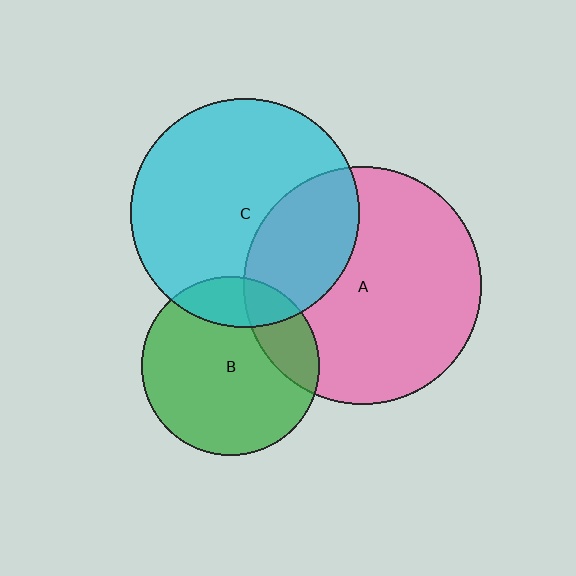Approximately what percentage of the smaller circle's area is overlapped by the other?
Approximately 30%.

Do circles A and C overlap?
Yes.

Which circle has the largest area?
Circle A (pink).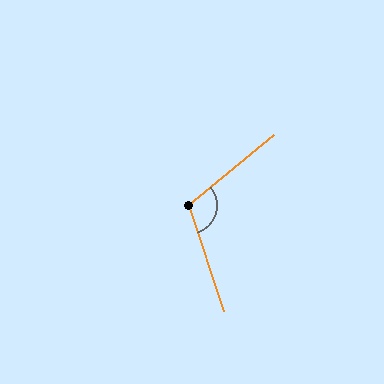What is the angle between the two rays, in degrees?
Approximately 111 degrees.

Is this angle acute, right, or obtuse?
It is obtuse.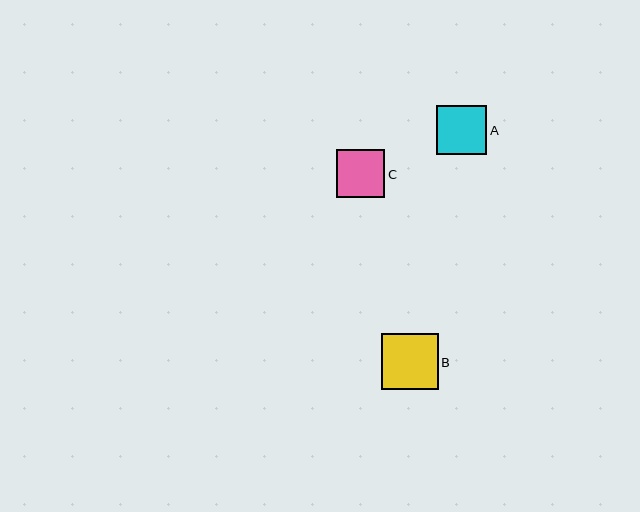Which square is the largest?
Square B is the largest with a size of approximately 56 pixels.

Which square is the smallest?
Square C is the smallest with a size of approximately 49 pixels.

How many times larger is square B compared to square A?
Square B is approximately 1.1 times the size of square A.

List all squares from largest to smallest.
From largest to smallest: B, A, C.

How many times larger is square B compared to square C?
Square B is approximately 1.2 times the size of square C.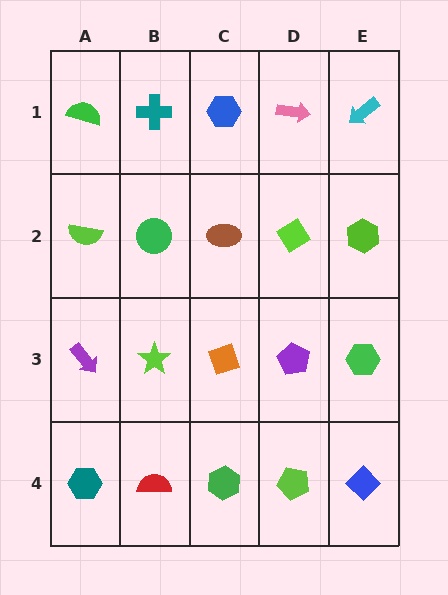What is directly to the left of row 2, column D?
A brown ellipse.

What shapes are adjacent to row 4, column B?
A lime star (row 3, column B), a teal hexagon (row 4, column A), a green hexagon (row 4, column C).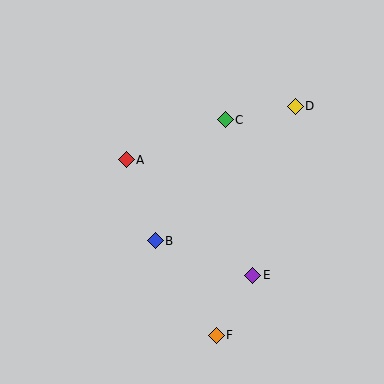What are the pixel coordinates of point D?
Point D is at (295, 106).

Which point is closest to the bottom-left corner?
Point B is closest to the bottom-left corner.